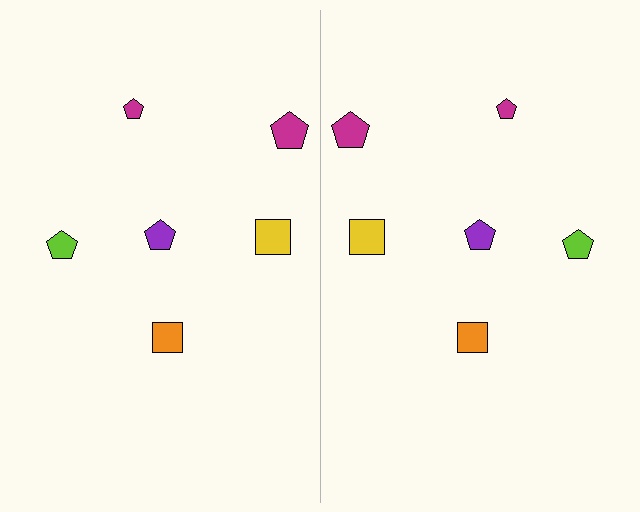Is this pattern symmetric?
Yes, this pattern has bilateral (reflection) symmetry.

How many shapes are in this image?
There are 12 shapes in this image.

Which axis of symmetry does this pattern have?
The pattern has a vertical axis of symmetry running through the center of the image.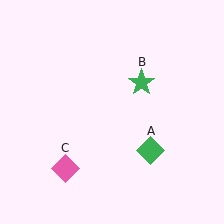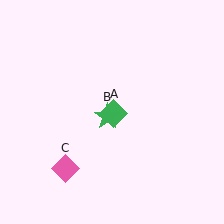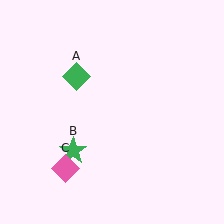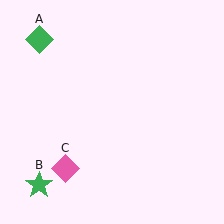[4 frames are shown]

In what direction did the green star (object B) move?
The green star (object B) moved down and to the left.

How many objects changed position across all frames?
2 objects changed position: green diamond (object A), green star (object B).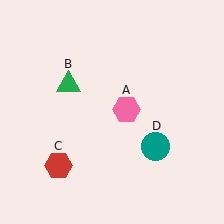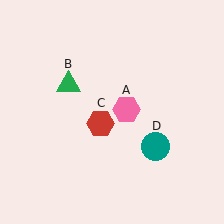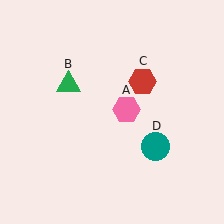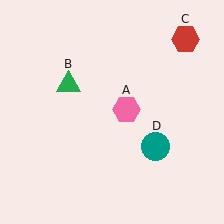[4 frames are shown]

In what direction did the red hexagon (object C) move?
The red hexagon (object C) moved up and to the right.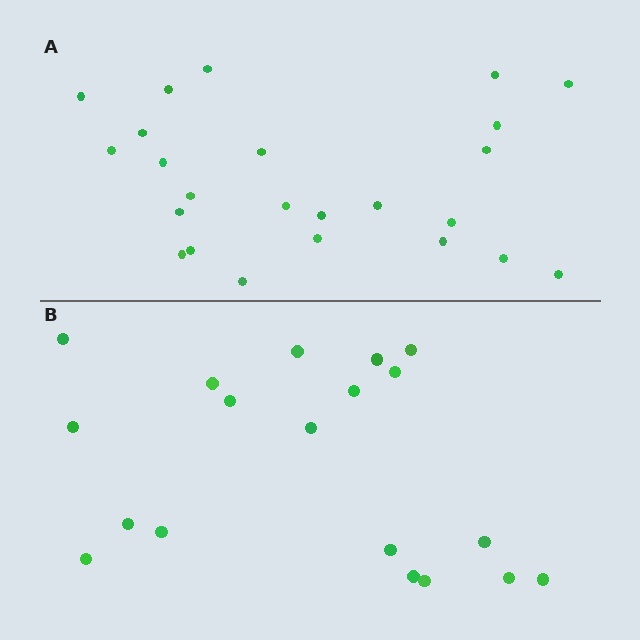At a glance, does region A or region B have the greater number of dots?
Region A (the top region) has more dots.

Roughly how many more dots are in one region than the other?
Region A has about 5 more dots than region B.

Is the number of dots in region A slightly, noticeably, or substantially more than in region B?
Region A has noticeably more, but not dramatically so. The ratio is roughly 1.3 to 1.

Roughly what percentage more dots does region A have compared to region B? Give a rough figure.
About 25% more.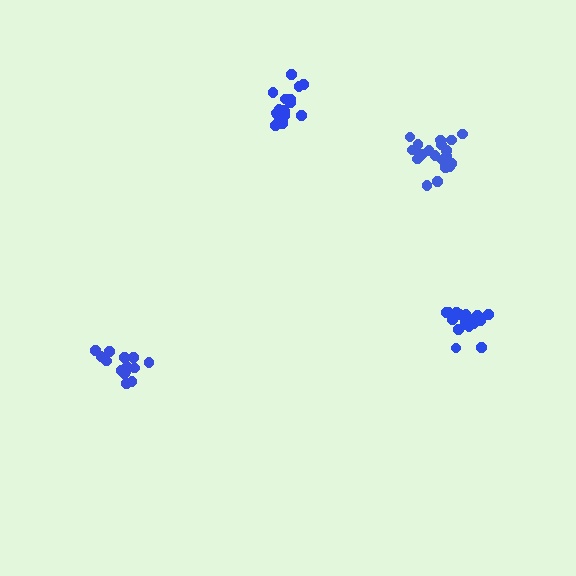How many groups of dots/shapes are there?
There are 4 groups.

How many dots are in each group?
Group 1: 20 dots, Group 2: 15 dots, Group 3: 19 dots, Group 4: 20 dots (74 total).